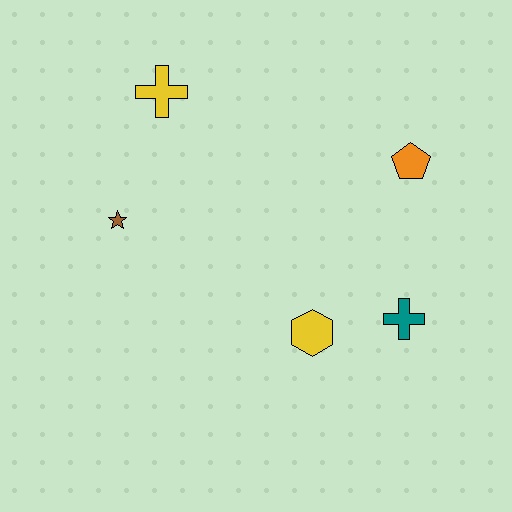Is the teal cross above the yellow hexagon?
Yes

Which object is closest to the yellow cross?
The brown star is closest to the yellow cross.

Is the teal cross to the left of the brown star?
No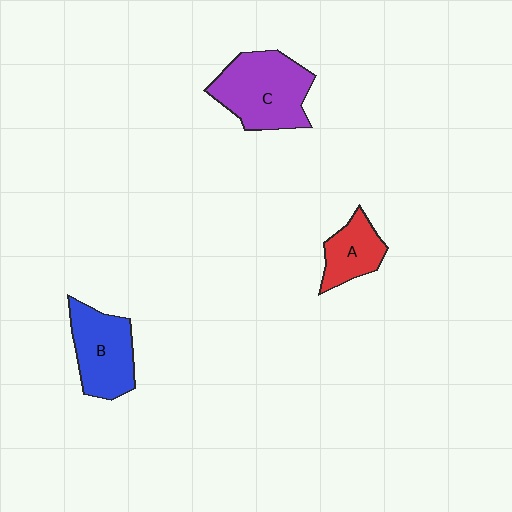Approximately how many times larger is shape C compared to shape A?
Approximately 1.9 times.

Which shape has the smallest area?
Shape A (red).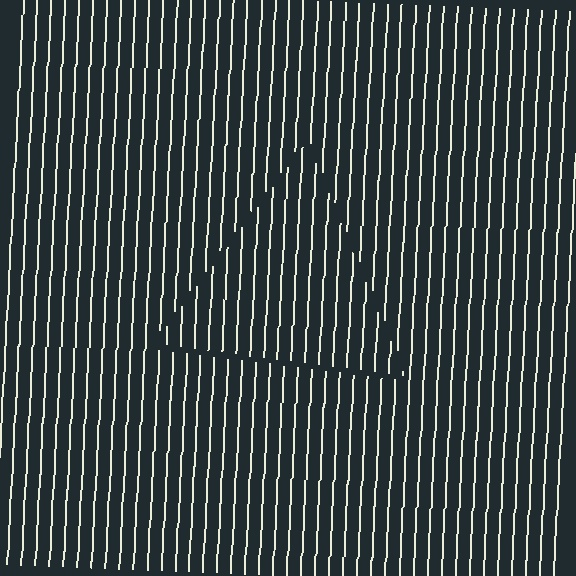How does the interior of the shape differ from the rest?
The interior of the shape contains the same grating, shifted by half a period — the contour is defined by the phase discontinuity where line-ends from the inner and outer gratings abut.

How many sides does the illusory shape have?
3 sides — the line-ends trace a triangle.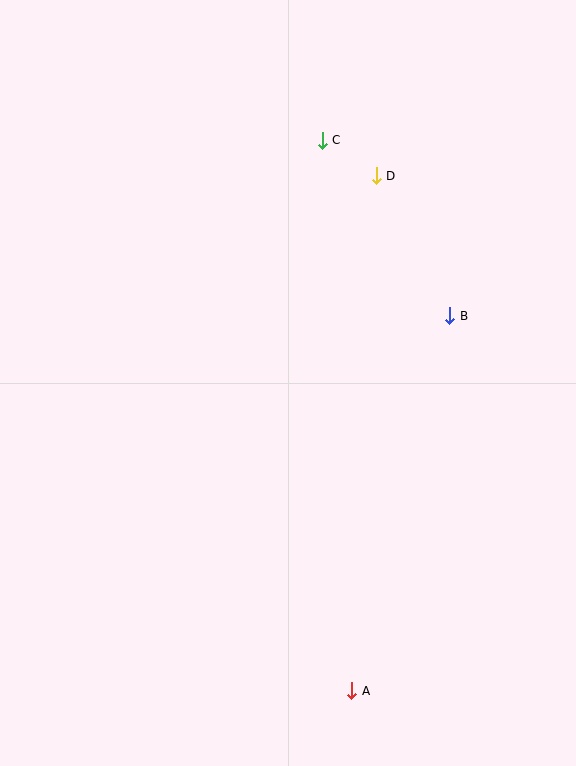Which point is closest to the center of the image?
Point B at (450, 316) is closest to the center.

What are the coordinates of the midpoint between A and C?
The midpoint between A and C is at (337, 416).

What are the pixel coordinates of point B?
Point B is at (450, 316).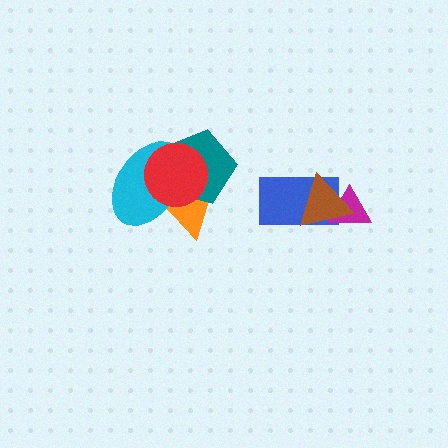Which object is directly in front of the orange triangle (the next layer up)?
The teal pentagon is directly in front of the orange triangle.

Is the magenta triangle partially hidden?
Yes, it is partially covered by another shape.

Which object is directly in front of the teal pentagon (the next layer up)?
The cyan ellipse is directly in front of the teal pentagon.